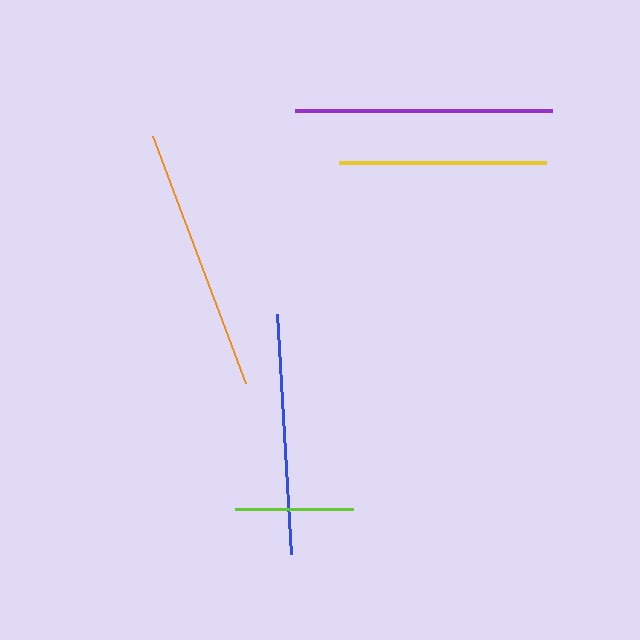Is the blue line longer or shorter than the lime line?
The blue line is longer than the lime line.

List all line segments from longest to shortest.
From longest to shortest: orange, purple, blue, yellow, lime.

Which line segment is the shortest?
The lime line is the shortest at approximately 117 pixels.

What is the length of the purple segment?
The purple segment is approximately 257 pixels long.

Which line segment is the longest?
The orange line is the longest at approximately 263 pixels.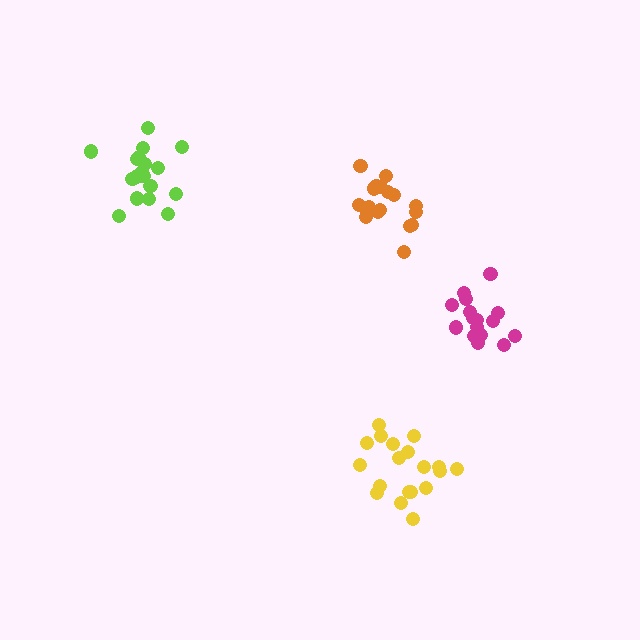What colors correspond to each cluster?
The clusters are colored: magenta, yellow, lime, orange.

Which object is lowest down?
The yellow cluster is bottommost.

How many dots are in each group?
Group 1: 16 dots, Group 2: 19 dots, Group 3: 18 dots, Group 4: 20 dots (73 total).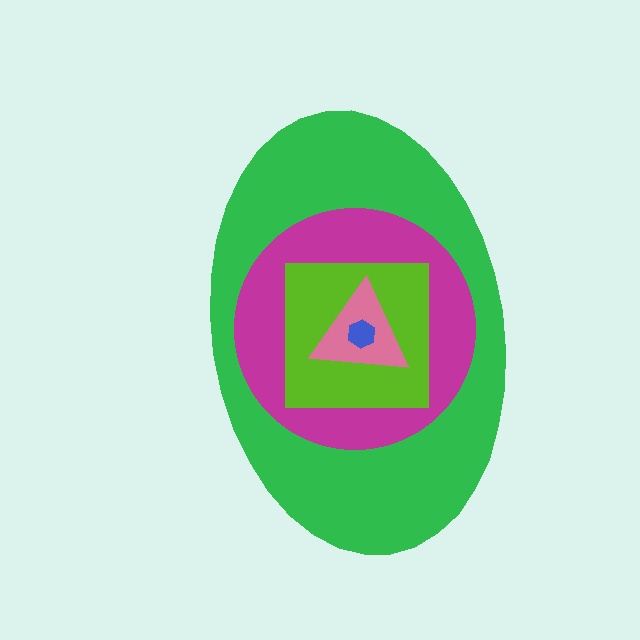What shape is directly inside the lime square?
The pink triangle.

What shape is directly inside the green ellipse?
The magenta circle.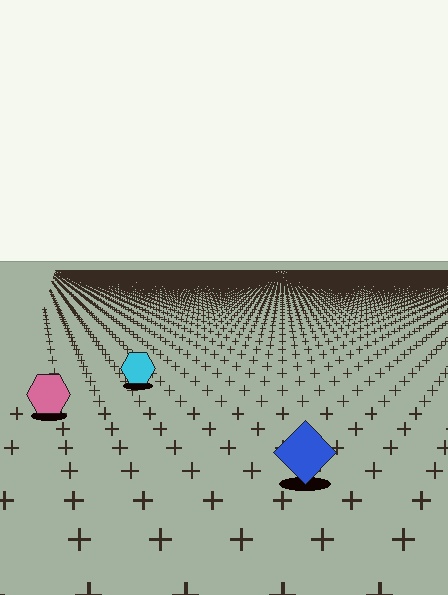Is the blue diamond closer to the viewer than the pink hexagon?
Yes. The blue diamond is closer — you can tell from the texture gradient: the ground texture is coarser near it.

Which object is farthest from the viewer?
The cyan hexagon is farthest from the viewer. It appears smaller and the ground texture around it is denser.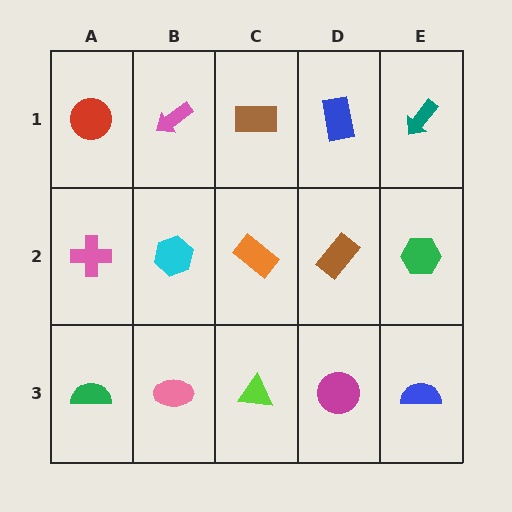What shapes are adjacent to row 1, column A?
A pink cross (row 2, column A), a pink arrow (row 1, column B).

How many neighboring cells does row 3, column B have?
3.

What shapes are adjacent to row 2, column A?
A red circle (row 1, column A), a green semicircle (row 3, column A), a cyan hexagon (row 2, column B).